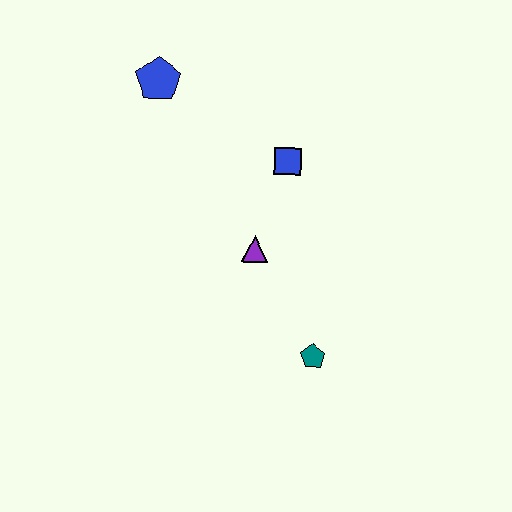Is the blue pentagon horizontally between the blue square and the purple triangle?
No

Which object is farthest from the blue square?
The teal pentagon is farthest from the blue square.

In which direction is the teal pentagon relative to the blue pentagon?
The teal pentagon is below the blue pentagon.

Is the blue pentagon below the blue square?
No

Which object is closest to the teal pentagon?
The purple triangle is closest to the teal pentagon.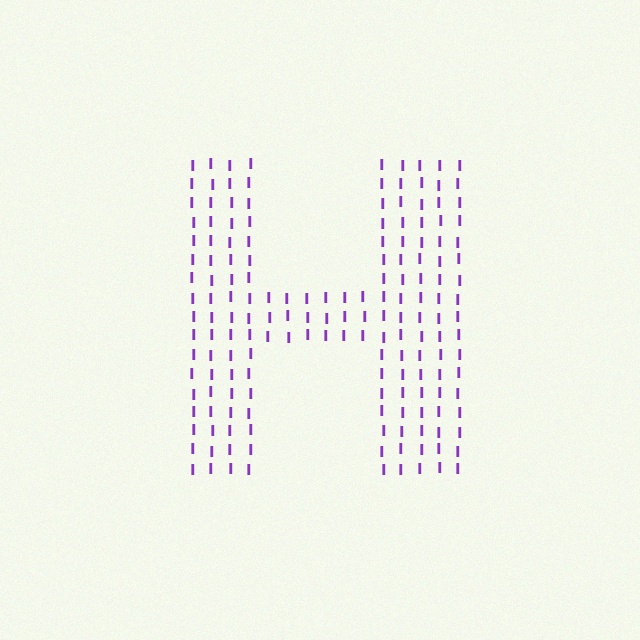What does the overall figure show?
The overall figure shows the letter H.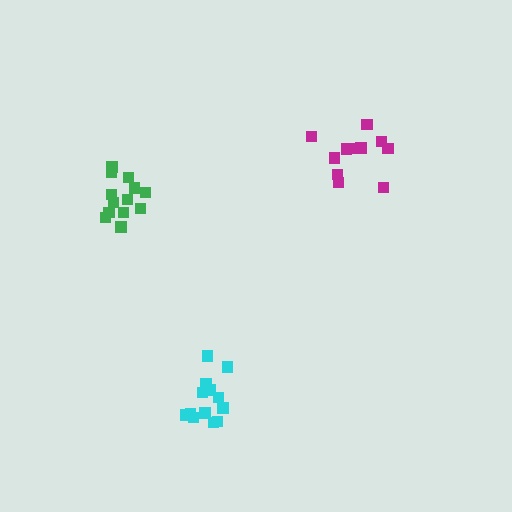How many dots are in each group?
Group 1: 11 dots, Group 2: 13 dots, Group 3: 13 dots (37 total).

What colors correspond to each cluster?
The clusters are colored: magenta, green, cyan.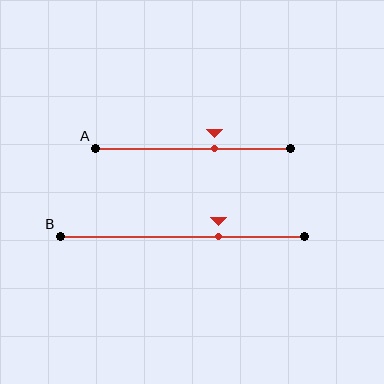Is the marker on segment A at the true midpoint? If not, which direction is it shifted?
No, the marker on segment A is shifted to the right by about 11% of the segment length.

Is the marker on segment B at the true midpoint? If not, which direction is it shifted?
No, the marker on segment B is shifted to the right by about 15% of the segment length.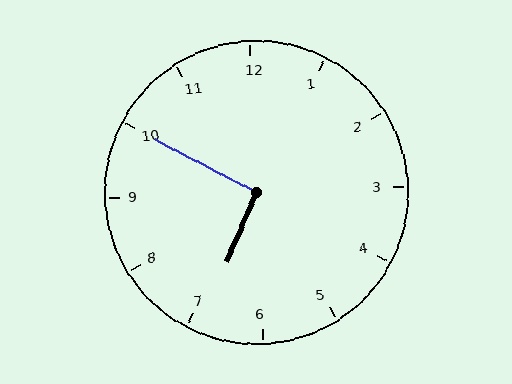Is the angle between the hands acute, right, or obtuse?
It is right.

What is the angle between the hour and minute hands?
Approximately 95 degrees.